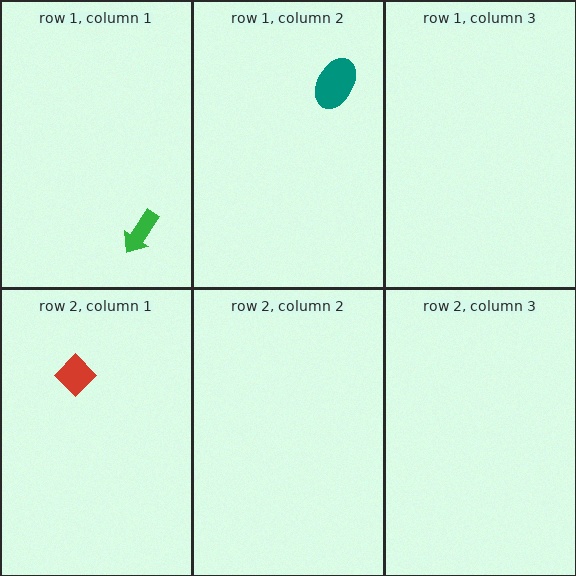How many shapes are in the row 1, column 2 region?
1.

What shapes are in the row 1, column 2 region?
The teal ellipse.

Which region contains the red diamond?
The row 2, column 1 region.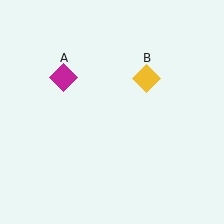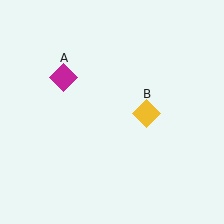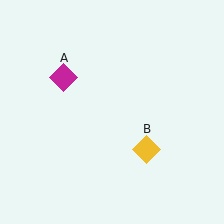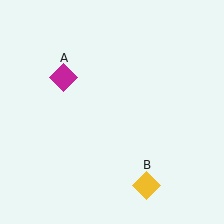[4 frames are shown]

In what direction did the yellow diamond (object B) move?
The yellow diamond (object B) moved down.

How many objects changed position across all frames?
1 object changed position: yellow diamond (object B).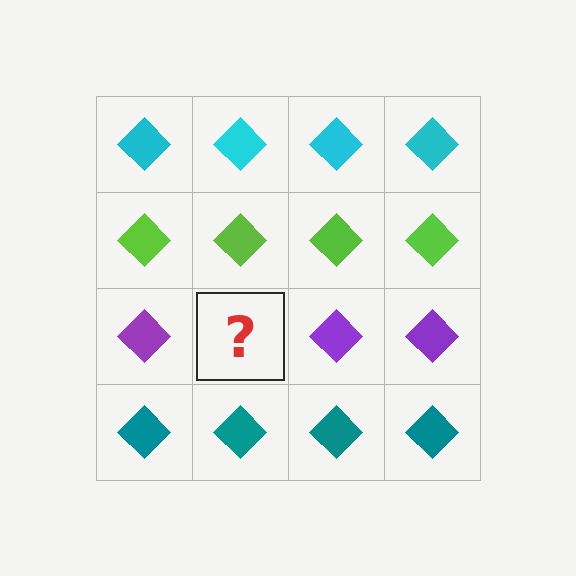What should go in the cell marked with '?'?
The missing cell should contain a purple diamond.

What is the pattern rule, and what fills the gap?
The rule is that each row has a consistent color. The gap should be filled with a purple diamond.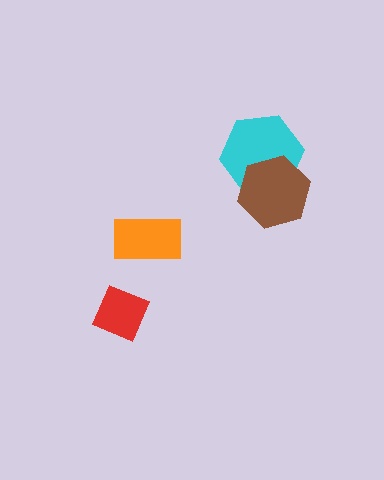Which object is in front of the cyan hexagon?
The brown hexagon is in front of the cyan hexagon.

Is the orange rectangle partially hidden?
No, no other shape covers it.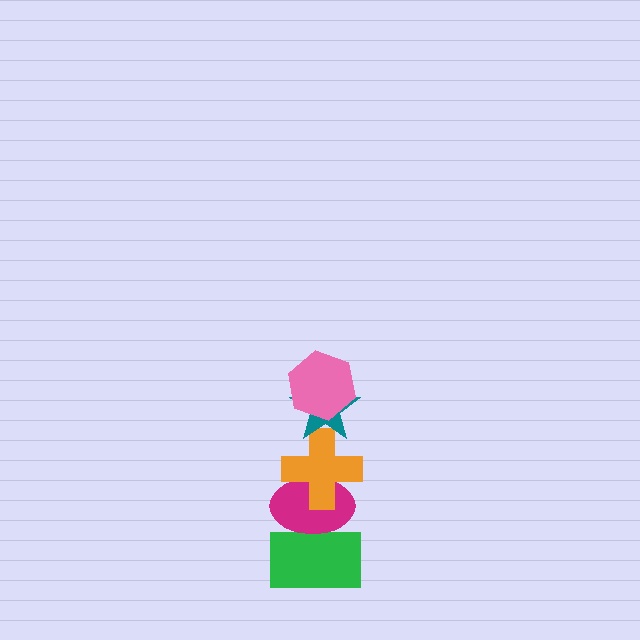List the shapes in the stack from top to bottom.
From top to bottom: the pink hexagon, the teal star, the orange cross, the magenta ellipse, the green rectangle.